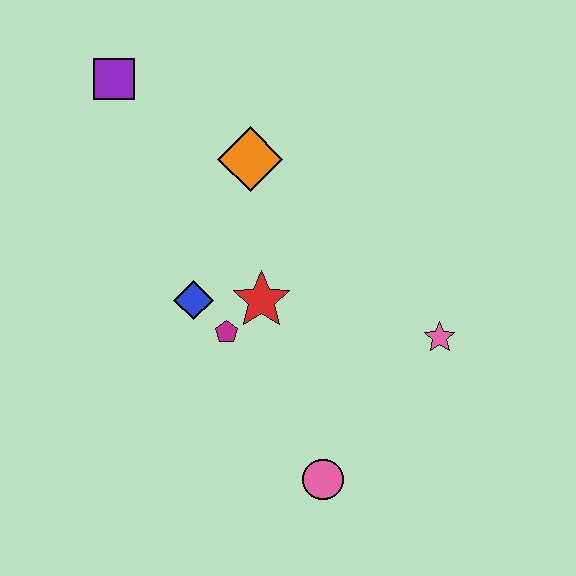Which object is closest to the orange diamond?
The red star is closest to the orange diamond.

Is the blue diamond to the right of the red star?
No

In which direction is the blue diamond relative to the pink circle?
The blue diamond is above the pink circle.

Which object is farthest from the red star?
The purple square is farthest from the red star.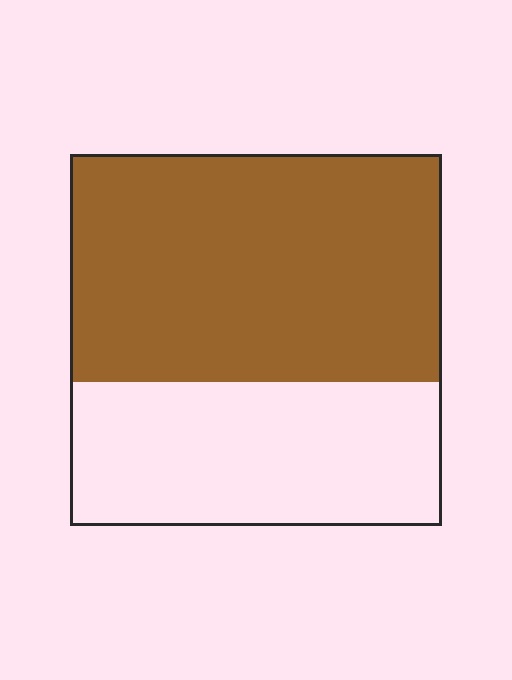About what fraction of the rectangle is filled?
About five eighths (5/8).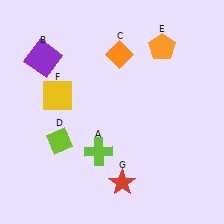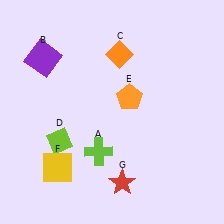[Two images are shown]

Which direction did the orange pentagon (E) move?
The orange pentagon (E) moved down.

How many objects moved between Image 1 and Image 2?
2 objects moved between the two images.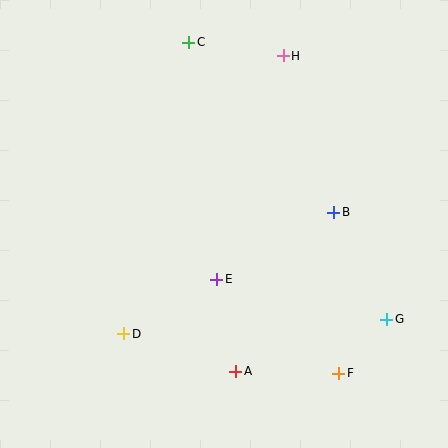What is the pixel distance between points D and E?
The distance between D and E is 108 pixels.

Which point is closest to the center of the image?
Point E at (217, 279) is closest to the center.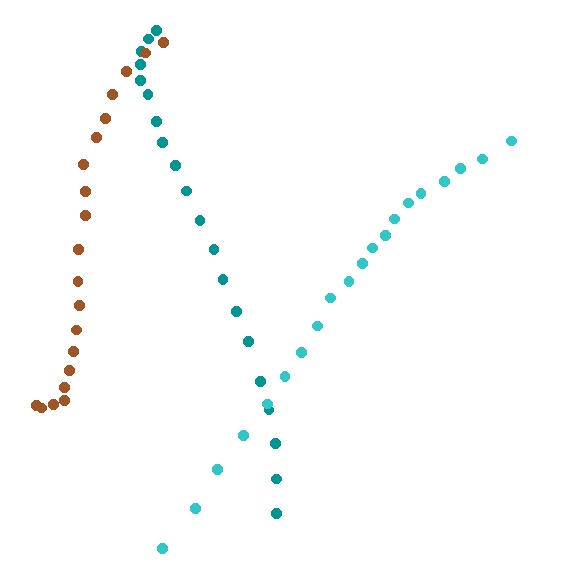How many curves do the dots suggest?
There are 3 distinct paths.